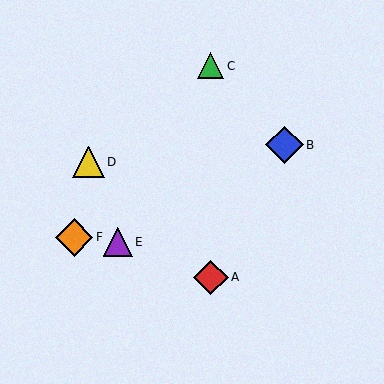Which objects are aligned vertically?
Objects A, C are aligned vertically.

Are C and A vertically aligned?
Yes, both are at x≈211.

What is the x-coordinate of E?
Object E is at x≈118.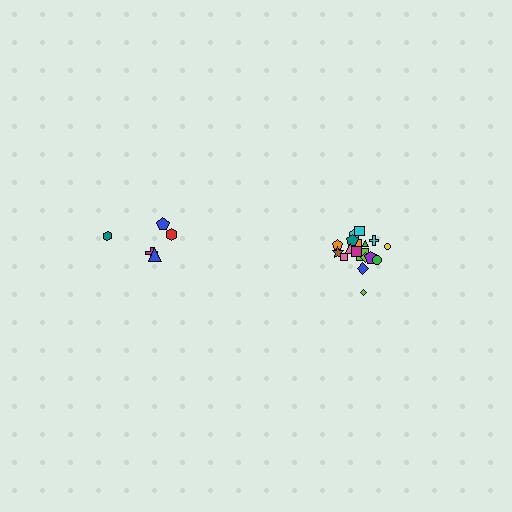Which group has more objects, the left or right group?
The right group.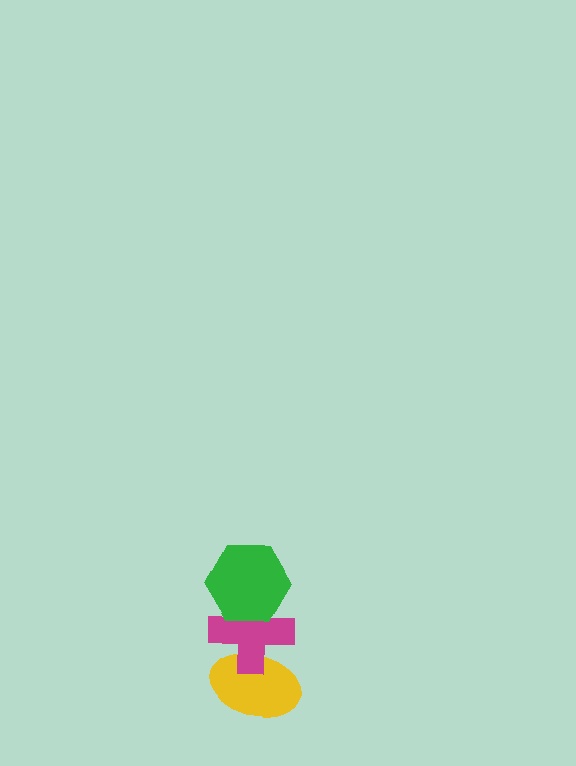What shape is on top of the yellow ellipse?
The magenta cross is on top of the yellow ellipse.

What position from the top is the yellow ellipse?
The yellow ellipse is 3rd from the top.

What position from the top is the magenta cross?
The magenta cross is 2nd from the top.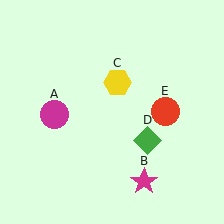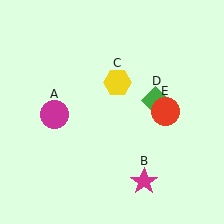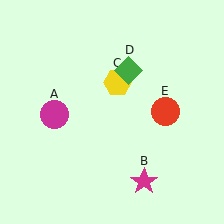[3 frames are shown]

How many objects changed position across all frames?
1 object changed position: green diamond (object D).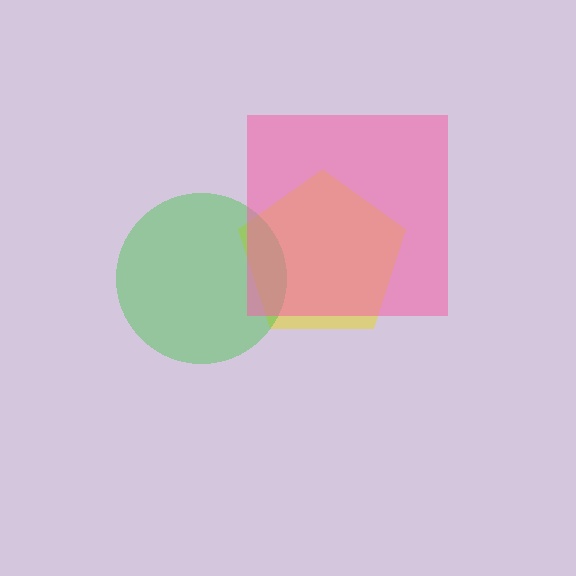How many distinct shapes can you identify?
There are 3 distinct shapes: a yellow pentagon, a green circle, a pink square.